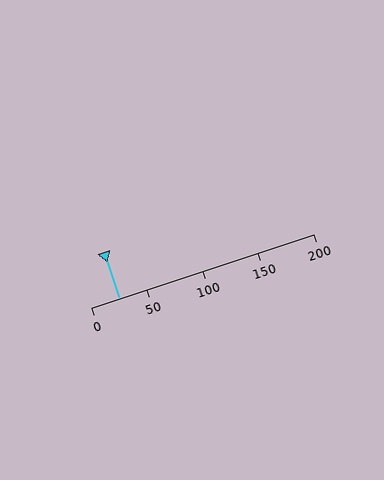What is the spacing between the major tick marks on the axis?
The major ticks are spaced 50 apart.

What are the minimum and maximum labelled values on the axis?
The axis runs from 0 to 200.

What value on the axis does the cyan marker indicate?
The marker indicates approximately 25.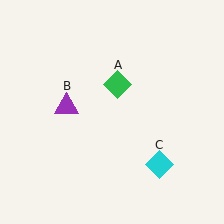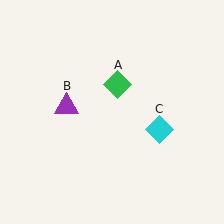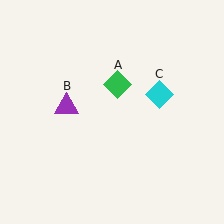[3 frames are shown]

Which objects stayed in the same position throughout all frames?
Green diamond (object A) and purple triangle (object B) remained stationary.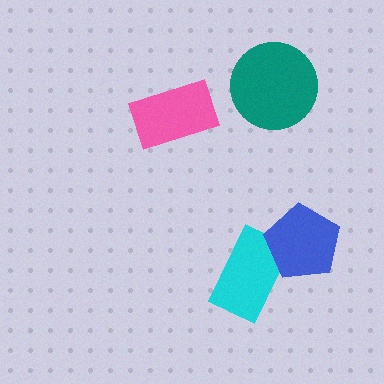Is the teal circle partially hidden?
No, no other shape covers it.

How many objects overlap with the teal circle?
0 objects overlap with the teal circle.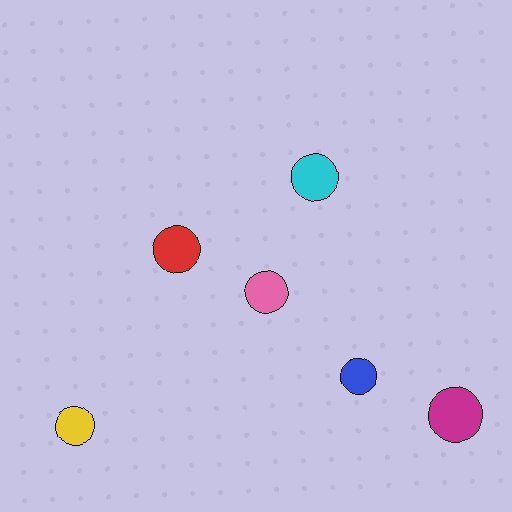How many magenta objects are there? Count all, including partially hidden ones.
There is 1 magenta object.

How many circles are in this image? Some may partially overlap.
There are 6 circles.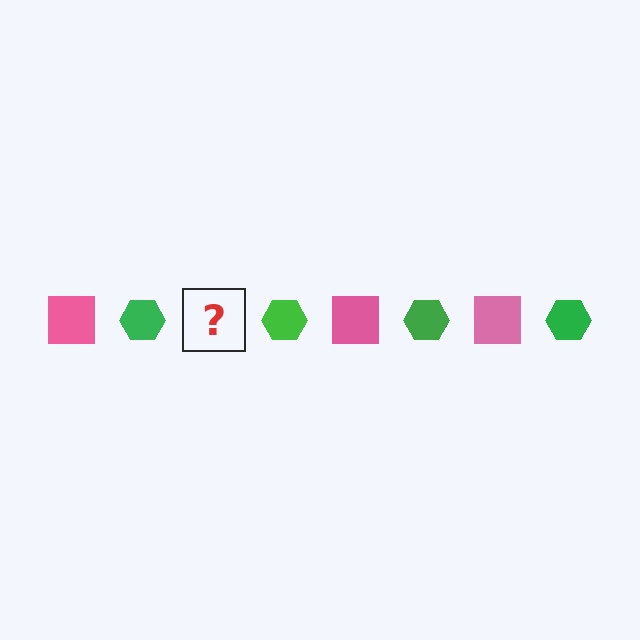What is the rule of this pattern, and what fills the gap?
The rule is that the pattern alternates between pink square and green hexagon. The gap should be filled with a pink square.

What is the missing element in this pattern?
The missing element is a pink square.